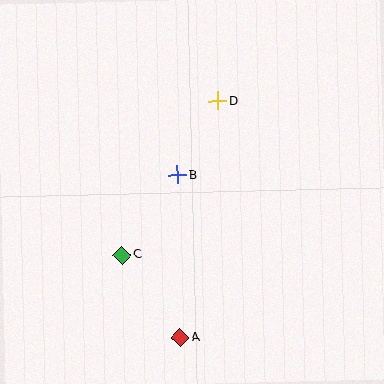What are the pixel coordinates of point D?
Point D is at (218, 101).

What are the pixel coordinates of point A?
Point A is at (180, 337).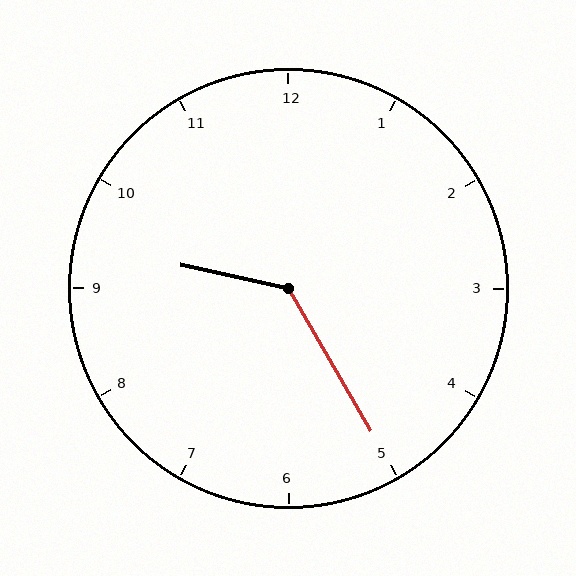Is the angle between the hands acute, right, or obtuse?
It is obtuse.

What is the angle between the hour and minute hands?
Approximately 132 degrees.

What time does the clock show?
9:25.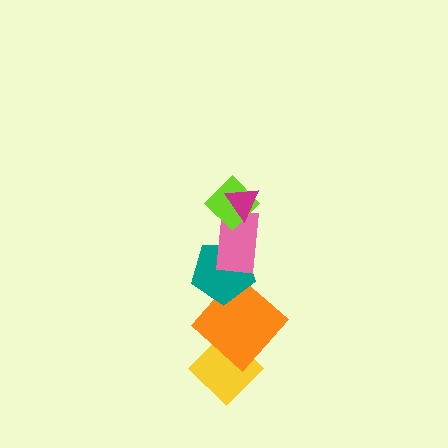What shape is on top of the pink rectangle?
The lime diamond is on top of the pink rectangle.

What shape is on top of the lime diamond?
The magenta triangle is on top of the lime diamond.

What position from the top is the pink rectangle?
The pink rectangle is 3rd from the top.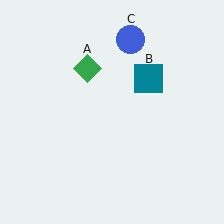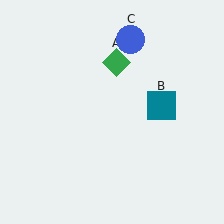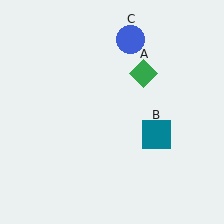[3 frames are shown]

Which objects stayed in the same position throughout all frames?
Blue circle (object C) remained stationary.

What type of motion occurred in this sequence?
The green diamond (object A), teal square (object B) rotated clockwise around the center of the scene.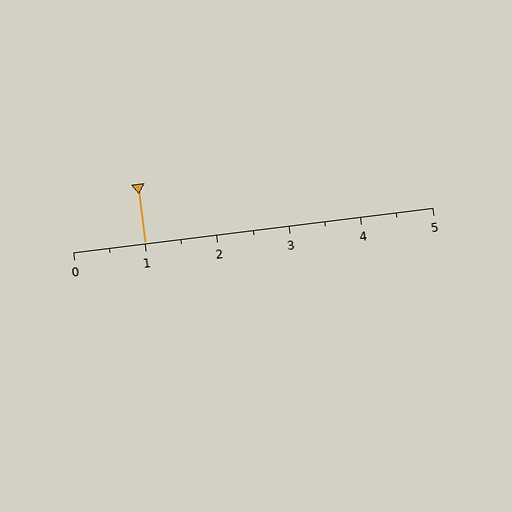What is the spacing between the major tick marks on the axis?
The major ticks are spaced 1 apart.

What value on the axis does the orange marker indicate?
The marker indicates approximately 1.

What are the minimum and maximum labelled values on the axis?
The axis runs from 0 to 5.